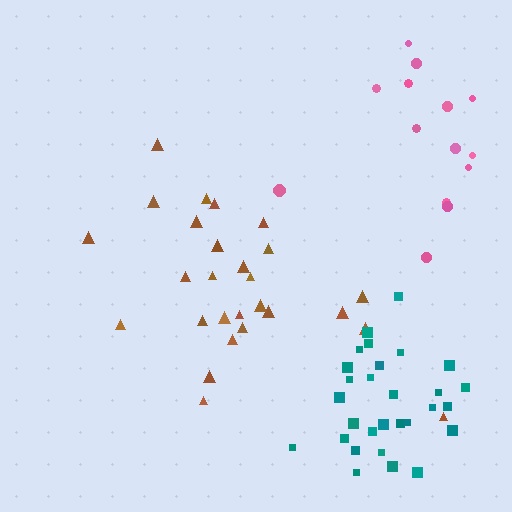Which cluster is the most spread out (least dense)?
Pink.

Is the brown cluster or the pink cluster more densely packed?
Brown.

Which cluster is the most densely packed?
Teal.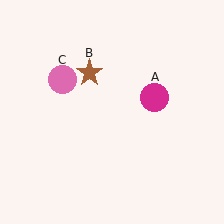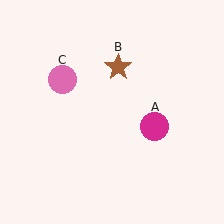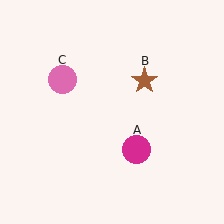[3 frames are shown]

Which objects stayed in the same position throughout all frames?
Pink circle (object C) remained stationary.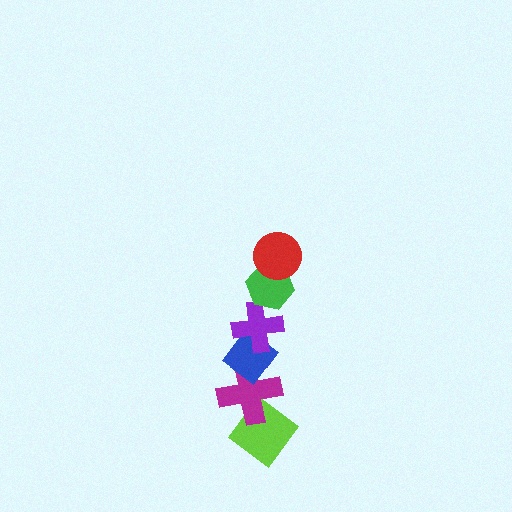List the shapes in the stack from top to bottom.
From top to bottom: the red circle, the green hexagon, the purple cross, the blue diamond, the magenta cross, the lime diamond.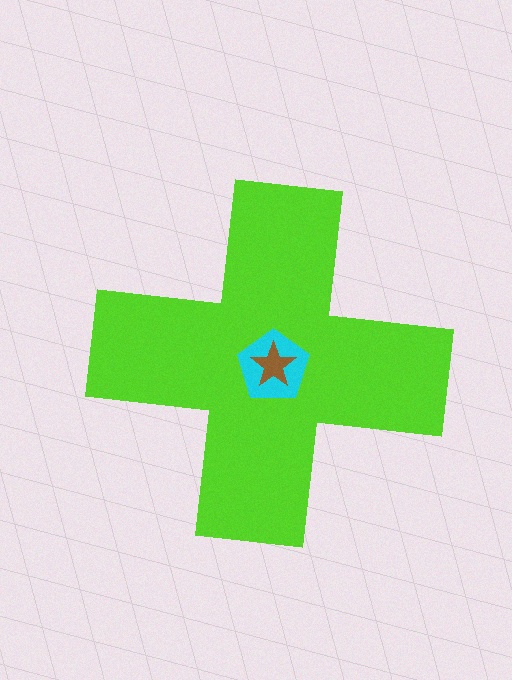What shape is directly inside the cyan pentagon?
The brown star.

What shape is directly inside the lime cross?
The cyan pentagon.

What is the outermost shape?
The lime cross.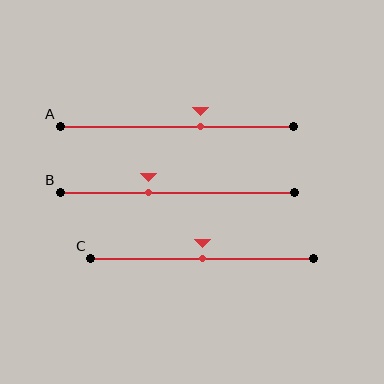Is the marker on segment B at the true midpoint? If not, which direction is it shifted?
No, the marker on segment B is shifted to the left by about 12% of the segment length.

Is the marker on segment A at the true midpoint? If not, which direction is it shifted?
No, the marker on segment A is shifted to the right by about 10% of the segment length.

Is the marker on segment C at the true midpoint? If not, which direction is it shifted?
Yes, the marker on segment C is at the true midpoint.